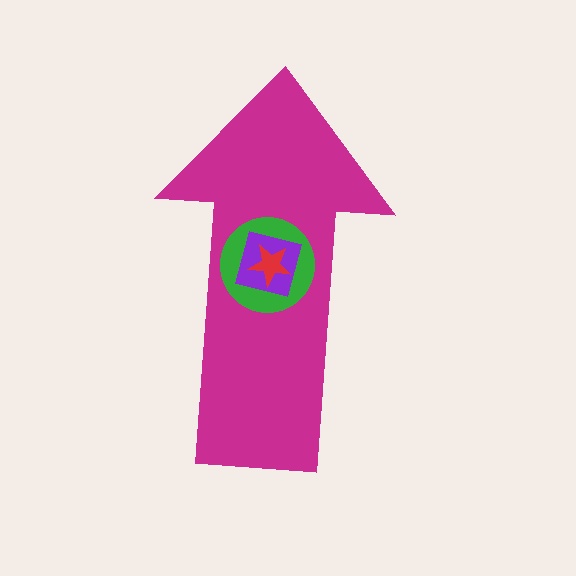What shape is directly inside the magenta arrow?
The green circle.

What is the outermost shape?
The magenta arrow.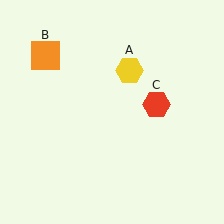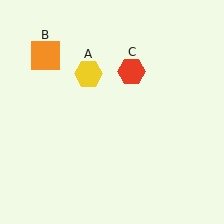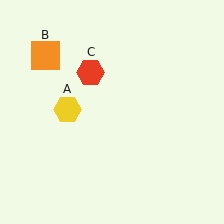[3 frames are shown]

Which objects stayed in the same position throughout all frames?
Orange square (object B) remained stationary.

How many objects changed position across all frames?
2 objects changed position: yellow hexagon (object A), red hexagon (object C).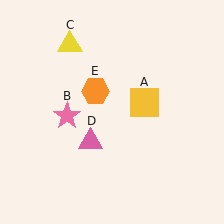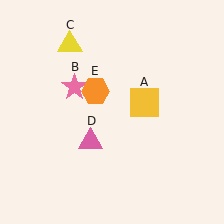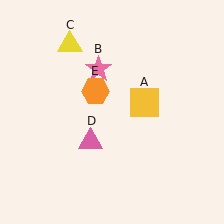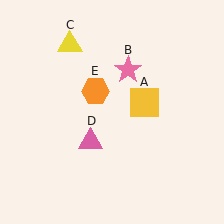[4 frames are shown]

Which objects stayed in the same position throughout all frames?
Yellow square (object A) and yellow triangle (object C) and pink triangle (object D) and orange hexagon (object E) remained stationary.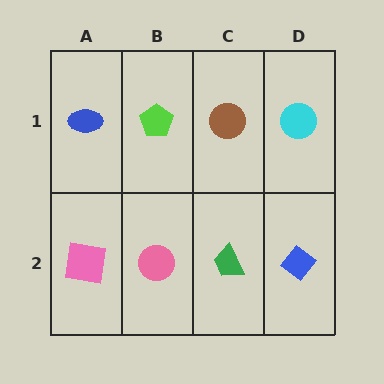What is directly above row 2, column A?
A blue ellipse.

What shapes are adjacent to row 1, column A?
A pink square (row 2, column A), a lime pentagon (row 1, column B).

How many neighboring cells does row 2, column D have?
2.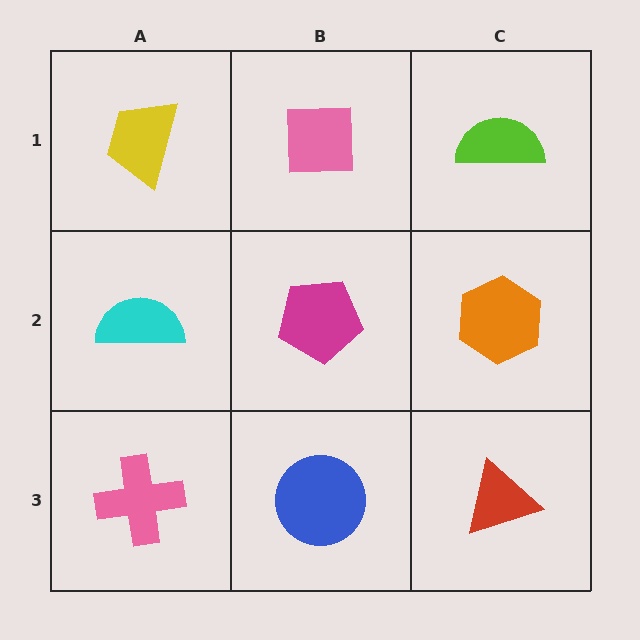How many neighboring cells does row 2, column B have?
4.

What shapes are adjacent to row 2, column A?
A yellow trapezoid (row 1, column A), a pink cross (row 3, column A), a magenta pentagon (row 2, column B).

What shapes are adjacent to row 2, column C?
A lime semicircle (row 1, column C), a red triangle (row 3, column C), a magenta pentagon (row 2, column B).